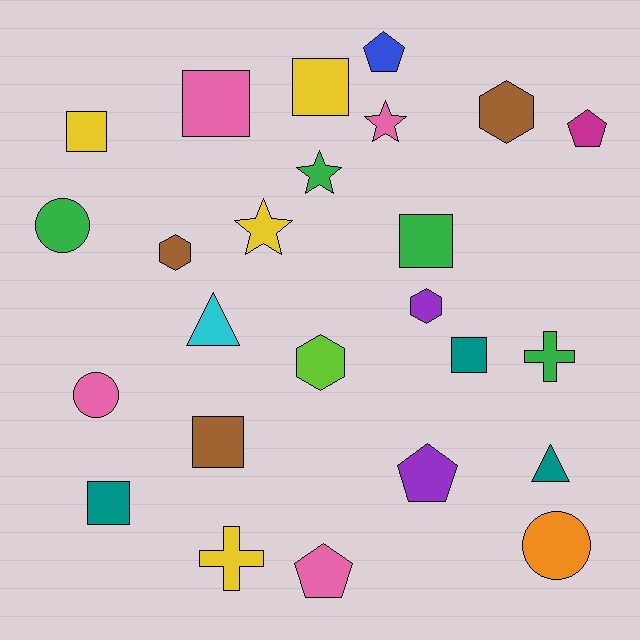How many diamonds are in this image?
There are no diamonds.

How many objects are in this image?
There are 25 objects.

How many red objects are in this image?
There are no red objects.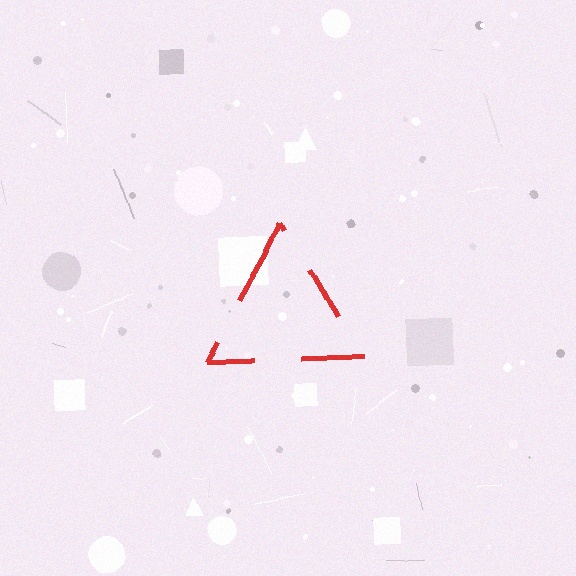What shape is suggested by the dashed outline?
The dashed outline suggests a triangle.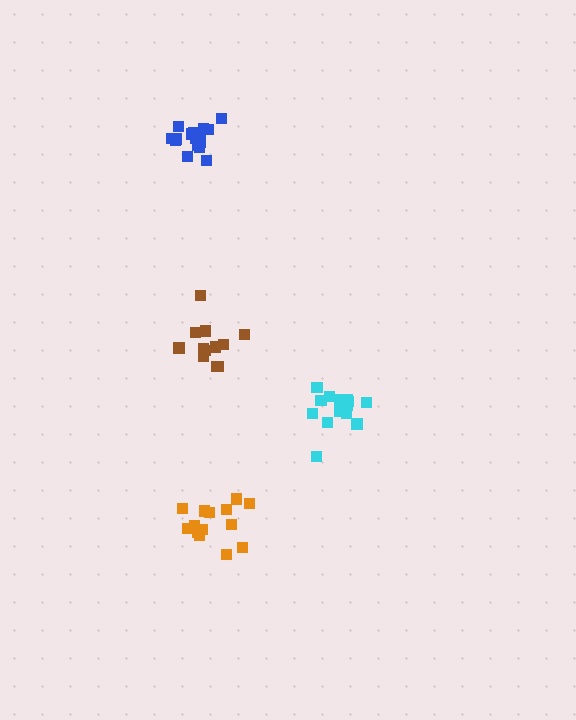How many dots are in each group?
Group 1: 16 dots, Group 2: 12 dots, Group 3: 14 dots, Group 4: 16 dots (58 total).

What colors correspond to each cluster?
The clusters are colored: blue, brown, orange, cyan.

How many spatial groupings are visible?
There are 4 spatial groupings.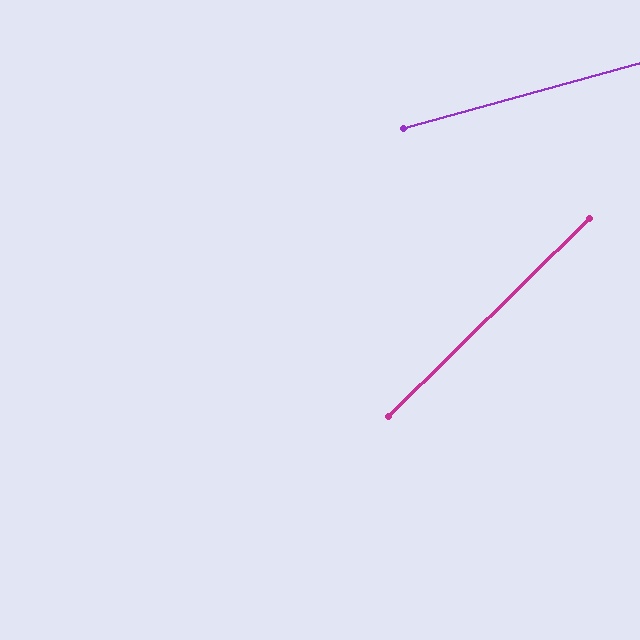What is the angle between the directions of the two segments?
Approximately 29 degrees.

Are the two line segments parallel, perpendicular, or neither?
Neither parallel nor perpendicular — they differ by about 29°.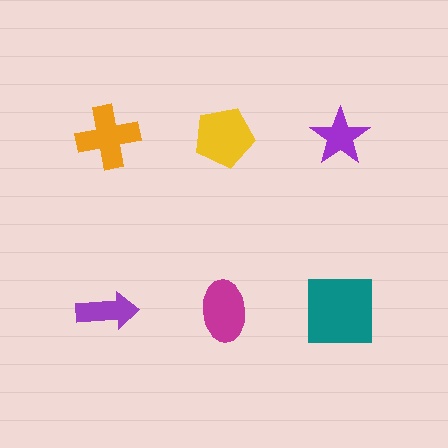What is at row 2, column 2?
A magenta ellipse.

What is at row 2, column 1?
A purple arrow.